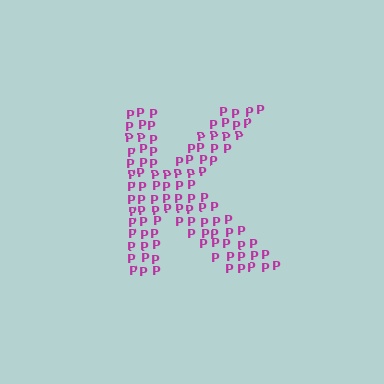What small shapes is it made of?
It is made of small letter P's.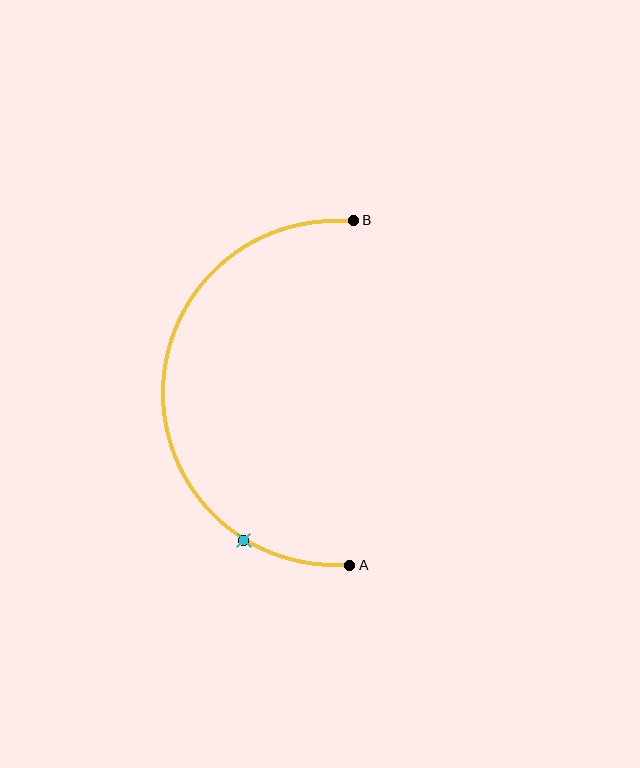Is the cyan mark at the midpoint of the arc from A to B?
No. The cyan mark lies on the arc but is closer to endpoint A. The arc midpoint would be at the point on the curve equidistant along the arc from both A and B.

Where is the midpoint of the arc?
The arc midpoint is the point on the curve farthest from the straight line joining A and B. It sits to the left of that line.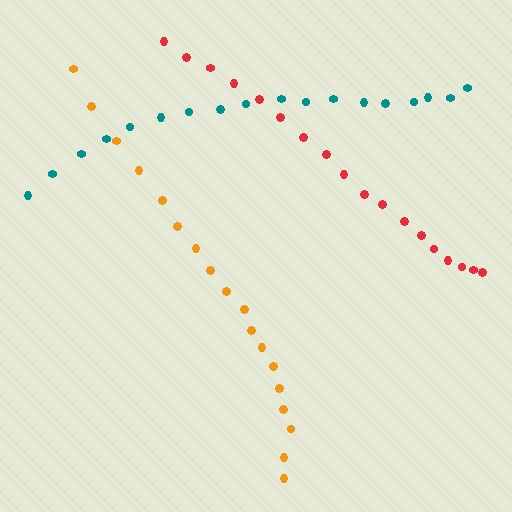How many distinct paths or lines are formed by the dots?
There are 3 distinct paths.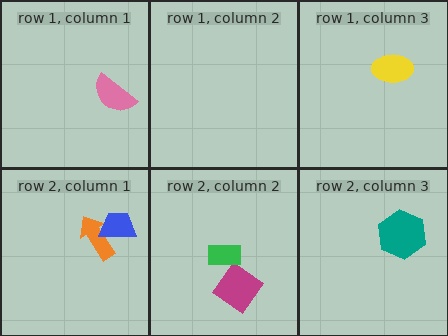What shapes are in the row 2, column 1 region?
The orange arrow, the blue trapezoid.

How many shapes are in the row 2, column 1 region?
2.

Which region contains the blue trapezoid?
The row 2, column 1 region.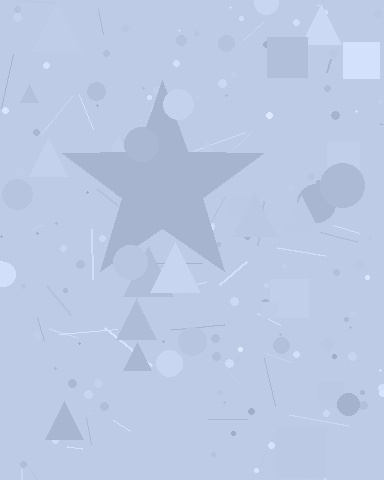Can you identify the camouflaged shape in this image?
The camouflaged shape is a star.